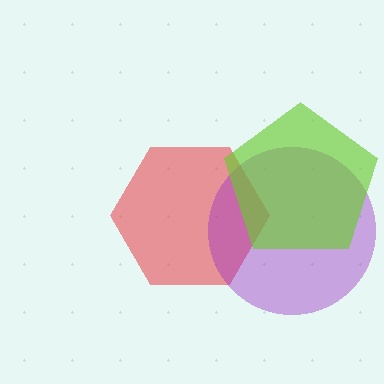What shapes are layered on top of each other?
The layered shapes are: a red hexagon, a purple circle, a lime pentagon.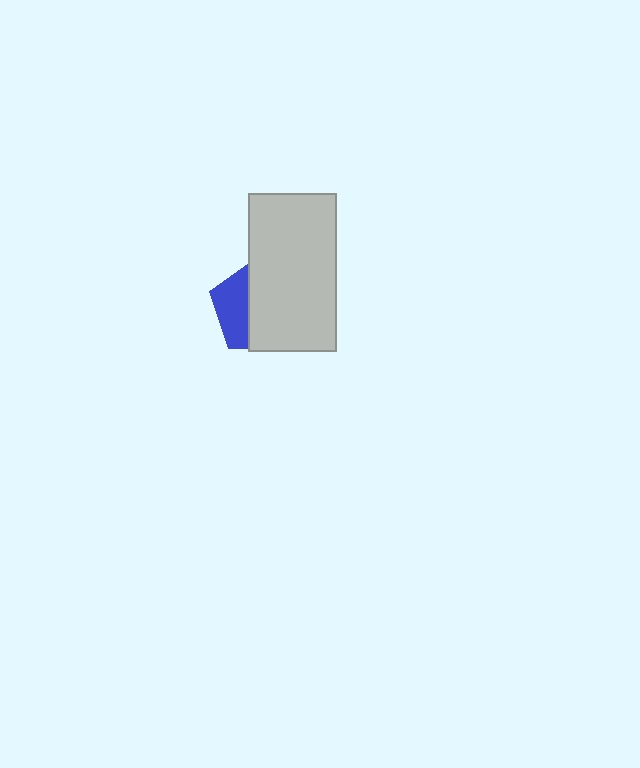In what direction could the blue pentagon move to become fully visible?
The blue pentagon could move left. That would shift it out from behind the light gray rectangle entirely.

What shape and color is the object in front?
The object in front is a light gray rectangle.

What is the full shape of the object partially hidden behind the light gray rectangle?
The partially hidden object is a blue pentagon.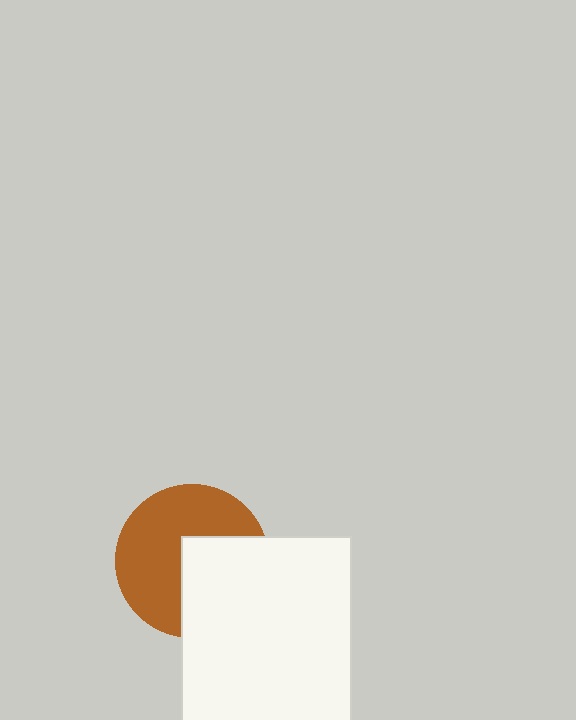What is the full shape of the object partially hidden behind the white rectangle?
The partially hidden object is a brown circle.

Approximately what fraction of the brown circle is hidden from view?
Roughly 41% of the brown circle is hidden behind the white rectangle.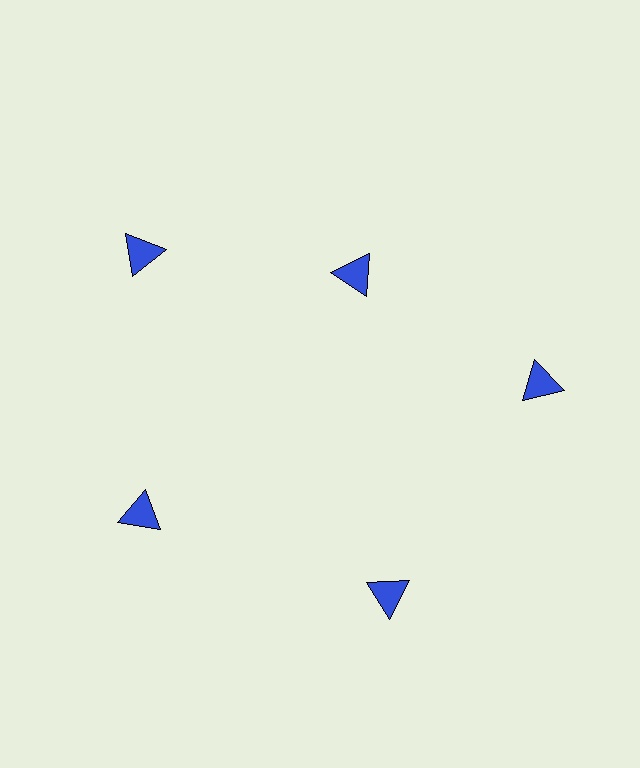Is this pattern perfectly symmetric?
No. The 5 blue triangles are arranged in a ring, but one element near the 1 o'clock position is pulled inward toward the center, breaking the 5-fold rotational symmetry.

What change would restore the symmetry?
The symmetry would be restored by moving it outward, back onto the ring so that all 5 triangles sit at equal angles and equal distance from the center.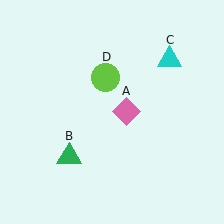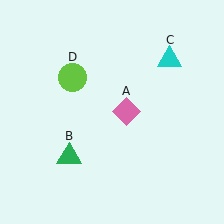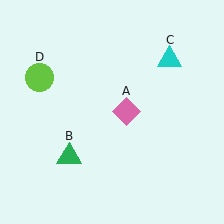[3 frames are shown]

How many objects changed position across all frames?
1 object changed position: lime circle (object D).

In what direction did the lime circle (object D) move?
The lime circle (object D) moved left.